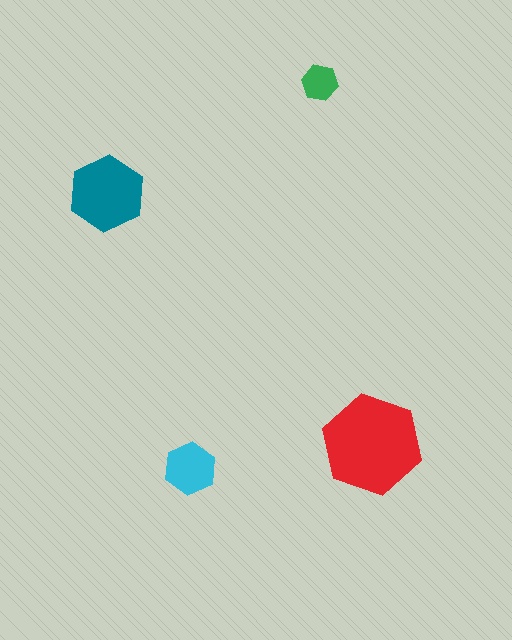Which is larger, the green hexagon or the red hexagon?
The red one.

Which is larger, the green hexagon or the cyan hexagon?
The cyan one.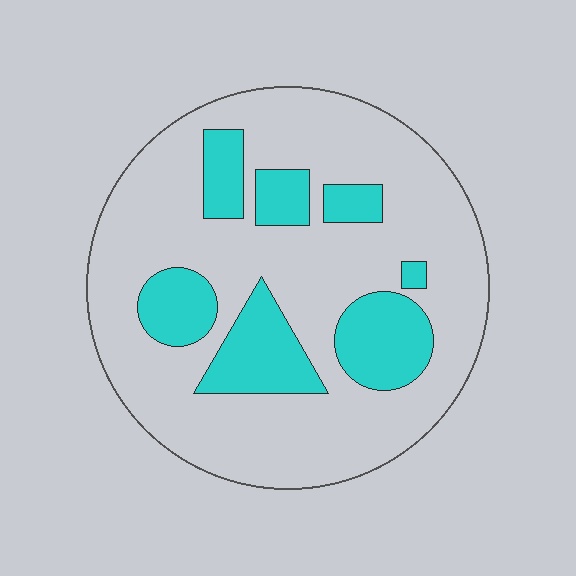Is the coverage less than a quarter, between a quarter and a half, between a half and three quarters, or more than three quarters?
Less than a quarter.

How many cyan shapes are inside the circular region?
7.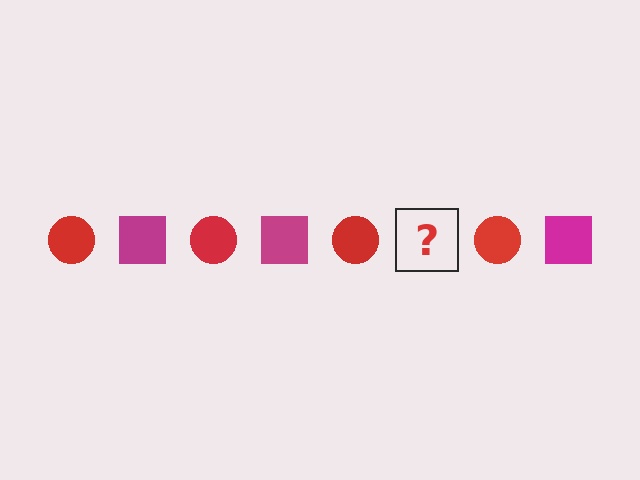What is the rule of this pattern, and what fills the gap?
The rule is that the pattern alternates between red circle and magenta square. The gap should be filled with a magenta square.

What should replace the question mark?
The question mark should be replaced with a magenta square.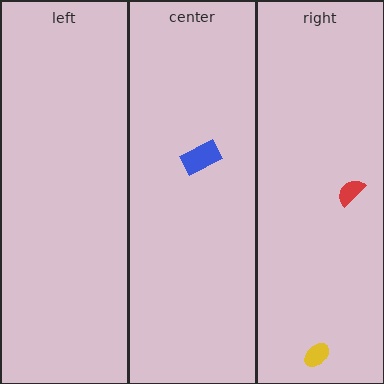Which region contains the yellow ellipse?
The right region.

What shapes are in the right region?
The red semicircle, the yellow ellipse.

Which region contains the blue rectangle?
The center region.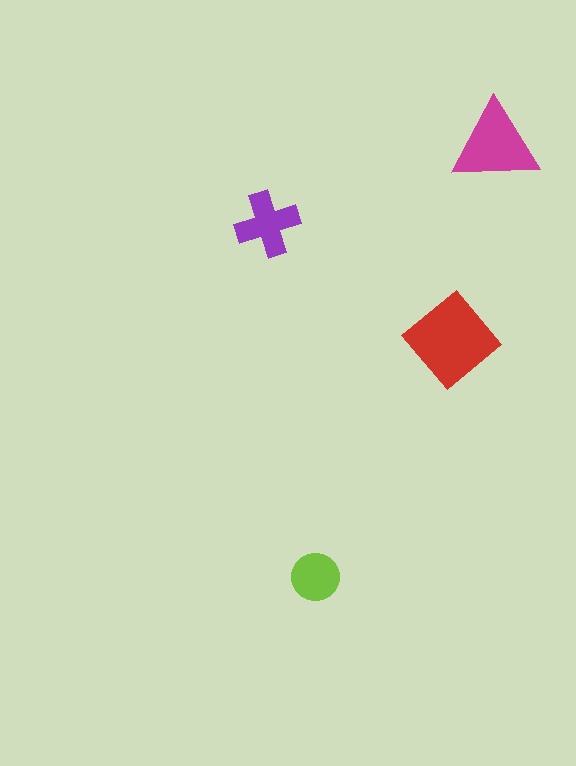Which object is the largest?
The red diamond.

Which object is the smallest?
The lime circle.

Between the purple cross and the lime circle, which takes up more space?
The purple cross.